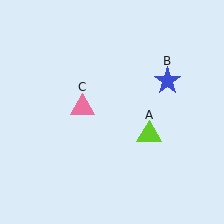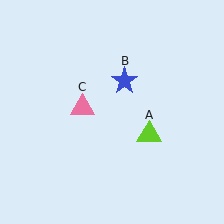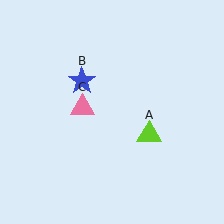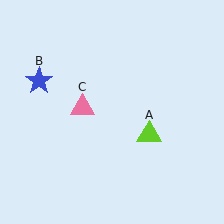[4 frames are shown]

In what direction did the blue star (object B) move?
The blue star (object B) moved left.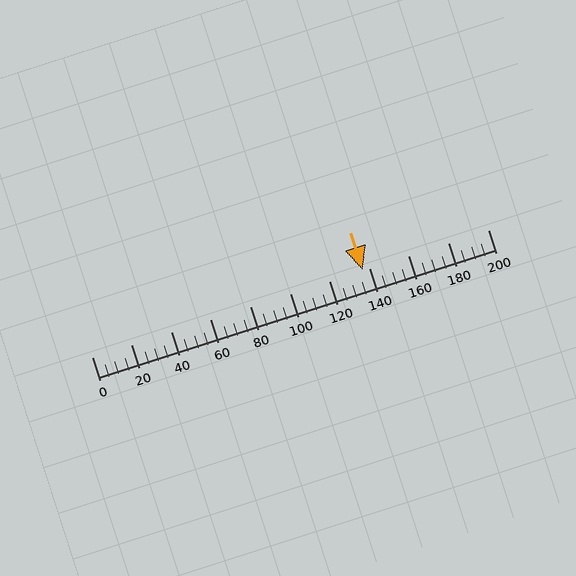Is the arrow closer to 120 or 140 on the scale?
The arrow is closer to 140.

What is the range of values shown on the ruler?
The ruler shows values from 0 to 200.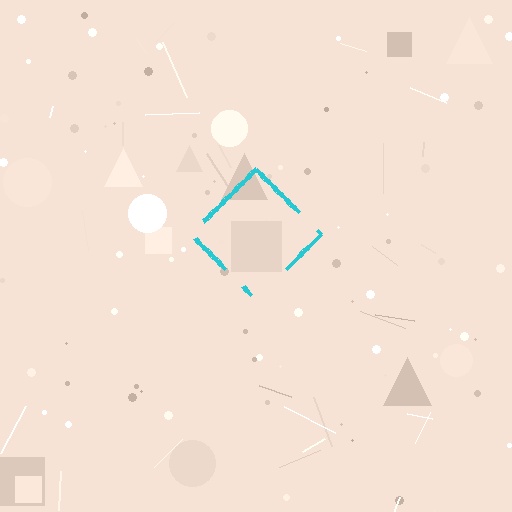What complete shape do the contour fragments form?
The contour fragments form a diamond.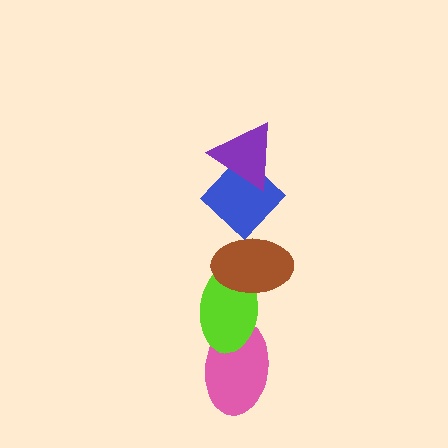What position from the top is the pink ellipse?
The pink ellipse is 5th from the top.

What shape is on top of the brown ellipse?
The blue diamond is on top of the brown ellipse.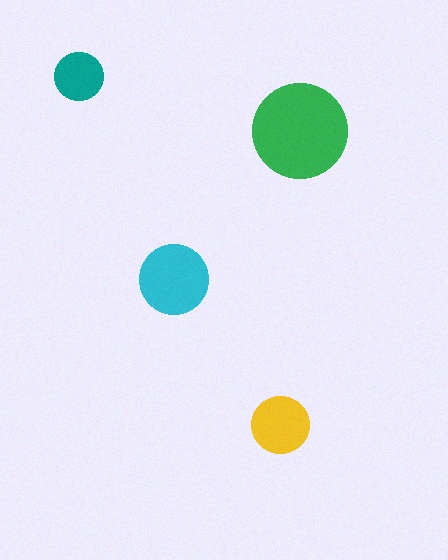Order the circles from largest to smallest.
the green one, the cyan one, the yellow one, the teal one.